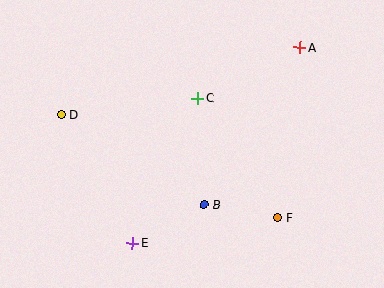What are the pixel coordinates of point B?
Point B is at (204, 205).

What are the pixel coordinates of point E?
Point E is at (132, 243).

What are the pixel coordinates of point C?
Point C is at (198, 98).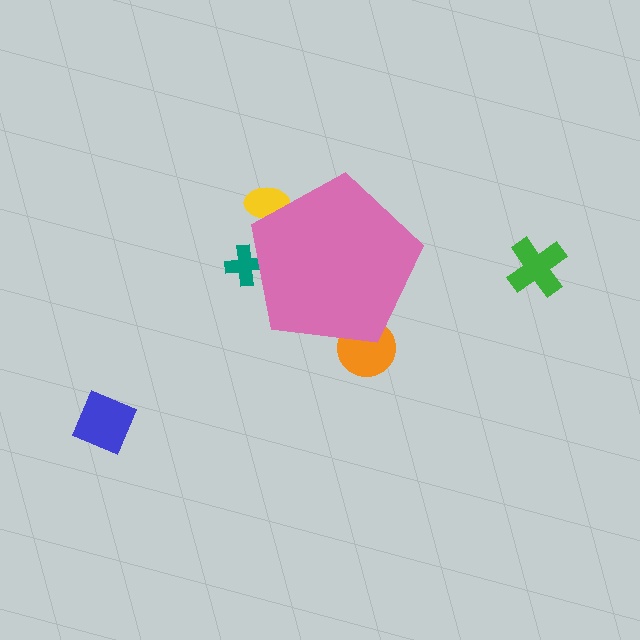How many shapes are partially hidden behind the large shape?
3 shapes are partially hidden.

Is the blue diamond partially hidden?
No, the blue diamond is fully visible.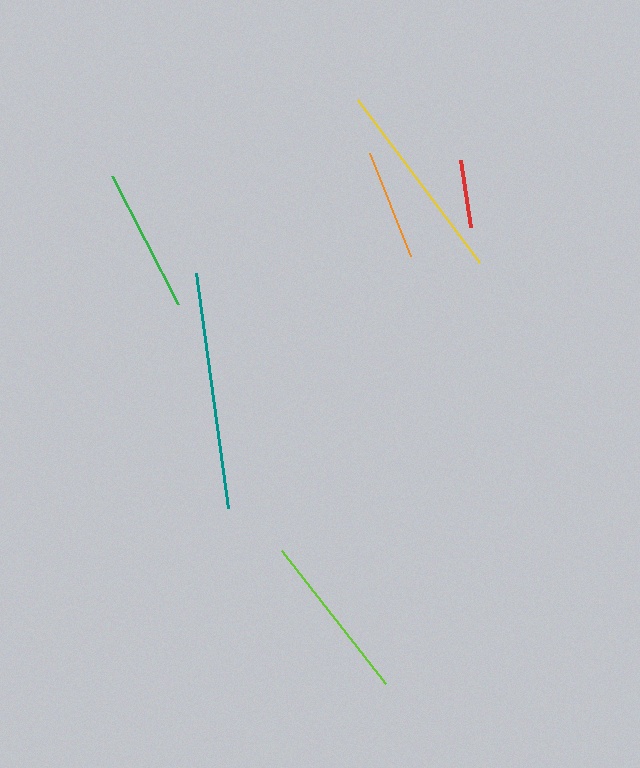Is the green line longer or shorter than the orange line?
The green line is longer than the orange line.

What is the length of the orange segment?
The orange segment is approximately 111 pixels long.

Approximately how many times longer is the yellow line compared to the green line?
The yellow line is approximately 1.4 times the length of the green line.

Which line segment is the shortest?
The red line is the shortest at approximately 68 pixels.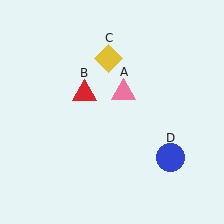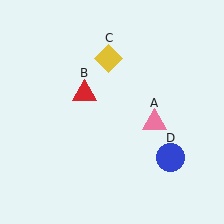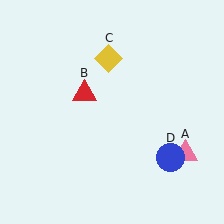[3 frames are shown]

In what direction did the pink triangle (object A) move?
The pink triangle (object A) moved down and to the right.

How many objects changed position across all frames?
1 object changed position: pink triangle (object A).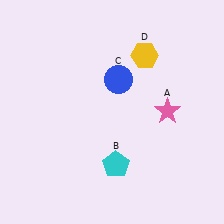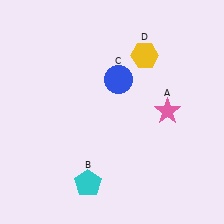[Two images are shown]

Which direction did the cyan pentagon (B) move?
The cyan pentagon (B) moved left.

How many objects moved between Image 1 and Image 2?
1 object moved between the two images.